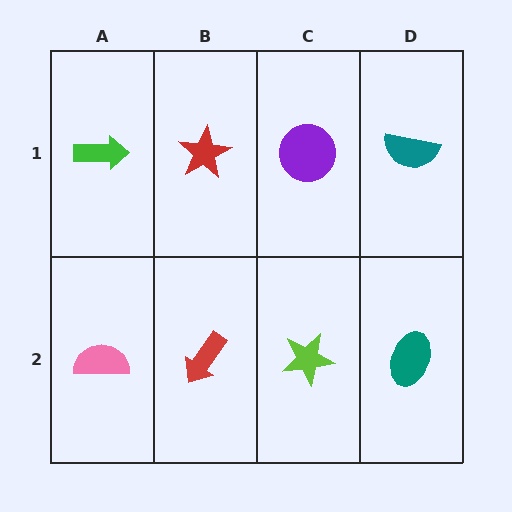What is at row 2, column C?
A lime star.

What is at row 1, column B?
A red star.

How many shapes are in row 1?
4 shapes.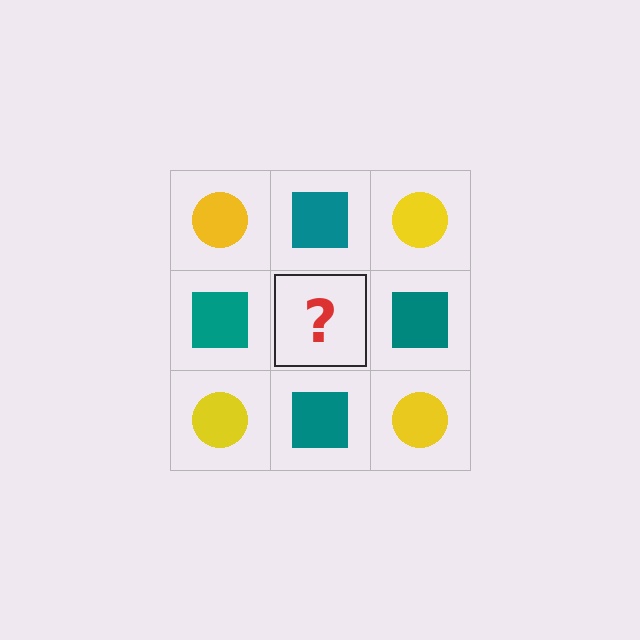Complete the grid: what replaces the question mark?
The question mark should be replaced with a yellow circle.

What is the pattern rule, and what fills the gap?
The rule is that it alternates yellow circle and teal square in a checkerboard pattern. The gap should be filled with a yellow circle.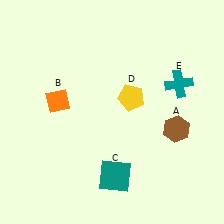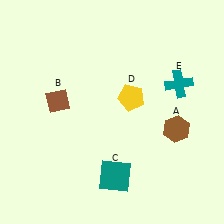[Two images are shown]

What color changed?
The diamond (B) changed from orange in Image 1 to brown in Image 2.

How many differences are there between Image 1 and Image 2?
There is 1 difference between the two images.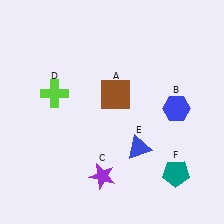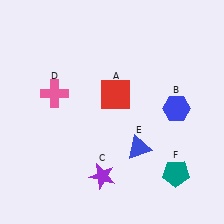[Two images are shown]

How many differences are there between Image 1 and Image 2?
There are 2 differences between the two images.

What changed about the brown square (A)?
In Image 1, A is brown. In Image 2, it changed to red.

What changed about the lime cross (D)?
In Image 1, D is lime. In Image 2, it changed to pink.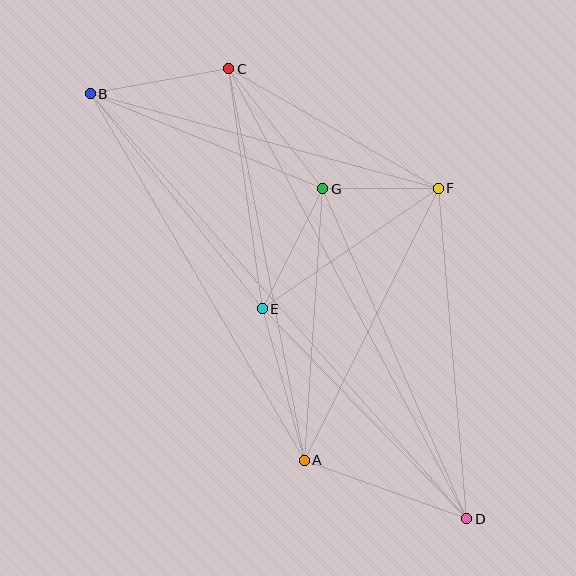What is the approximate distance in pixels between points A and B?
The distance between A and B is approximately 424 pixels.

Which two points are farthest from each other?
Points B and D are farthest from each other.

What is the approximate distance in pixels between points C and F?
The distance between C and F is approximately 241 pixels.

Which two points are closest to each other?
Points F and G are closest to each other.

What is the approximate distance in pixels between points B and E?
The distance between B and E is approximately 275 pixels.